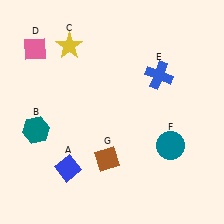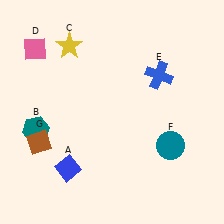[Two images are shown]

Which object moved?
The brown diamond (G) moved left.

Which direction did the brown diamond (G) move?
The brown diamond (G) moved left.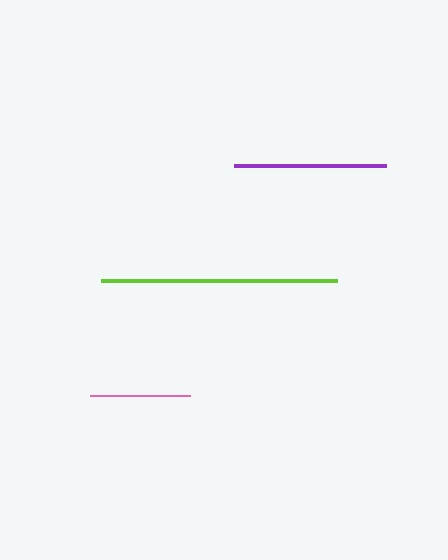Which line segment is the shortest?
The pink line is the shortest at approximately 99 pixels.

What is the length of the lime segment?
The lime segment is approximately 236 pixels long.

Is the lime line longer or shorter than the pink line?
The lime line is longer than the pink line.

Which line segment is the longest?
The lime line is the longest at approximately 236 pixels.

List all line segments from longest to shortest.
From longest to shortest: lime, purple, pink.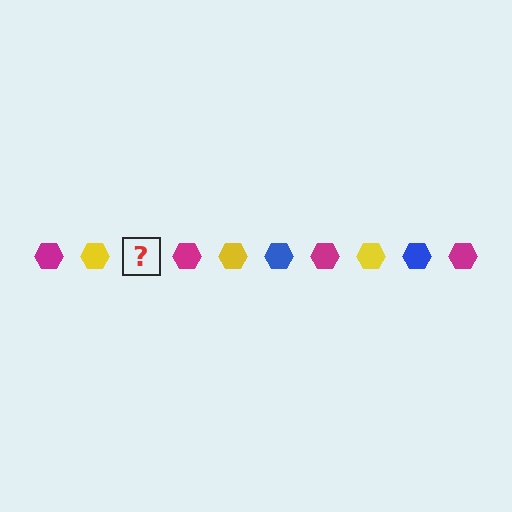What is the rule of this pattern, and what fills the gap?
The rule is that the pattern cycles through magenta, yellow, blue hexagons. The gap should be filled with a blue hexagon.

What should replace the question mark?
The question mark should be replaced with a blue hexagon.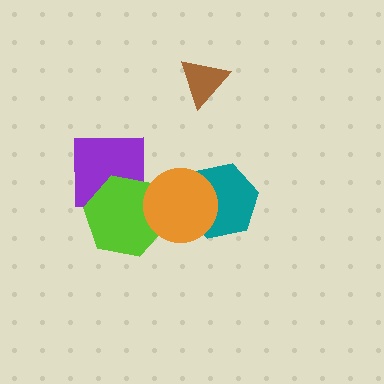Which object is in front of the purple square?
The lime hexagon is in front of the purple square.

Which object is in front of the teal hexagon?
The orange circle is in front of the teal hexagon.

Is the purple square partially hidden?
Yes, it is partially covered by another shape.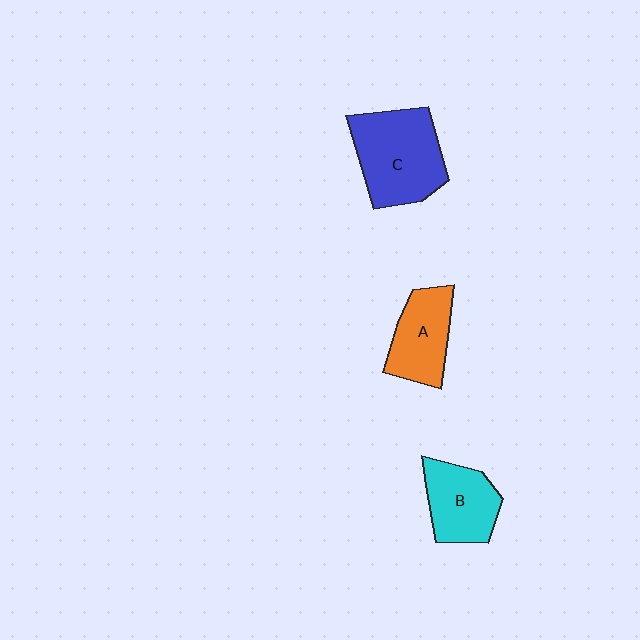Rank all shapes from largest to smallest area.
From largest to smallest: C (blue), B (cyan), A (orange).